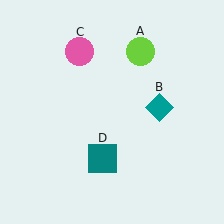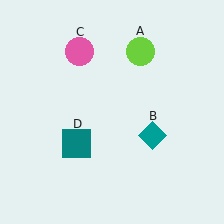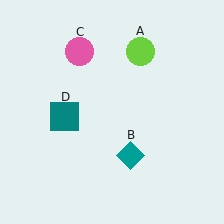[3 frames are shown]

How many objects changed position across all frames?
2 objects changed position: teal diamond (object B), teal square (object D).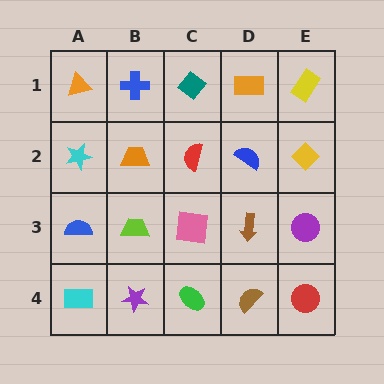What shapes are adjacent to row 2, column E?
A yellow rectangle (row 1, column E), a purple circle (row 3, column E), a blue semicircle (row 2, column D).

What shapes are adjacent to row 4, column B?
A lime trapezoid (row 3, column B), a cyan rectangle (row 4, column A), a green ellipse (row 4, column C).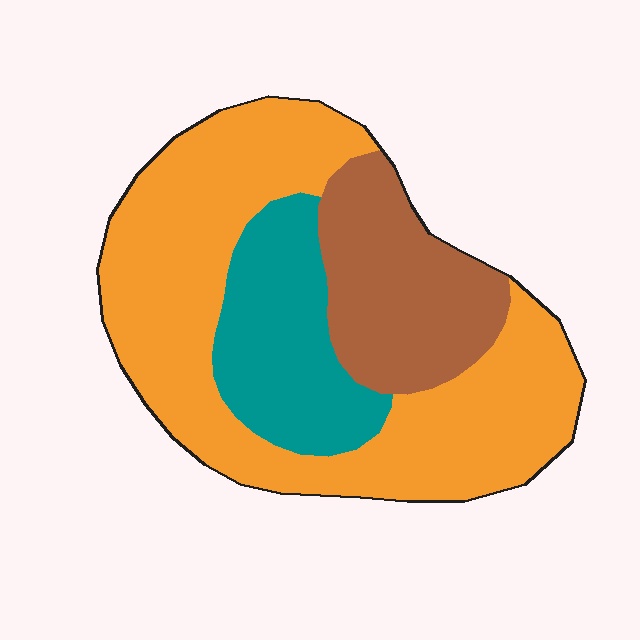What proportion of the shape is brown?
Brown covers roughly 20% of the shape.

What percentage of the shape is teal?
Teal takes up between a sixth and a third of the shape.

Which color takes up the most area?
Orange, at roughly 60%.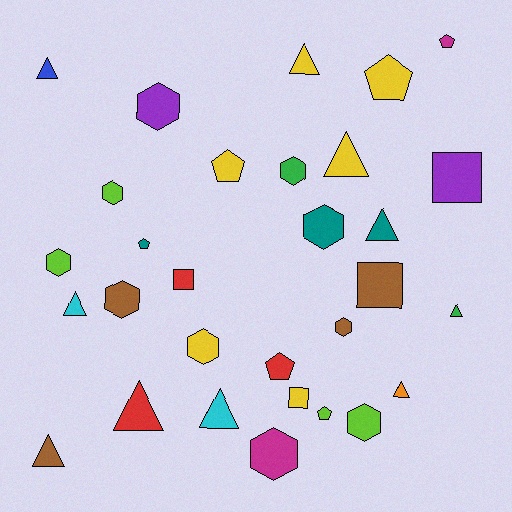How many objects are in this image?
There are 30 objects.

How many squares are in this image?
There are 4 squares.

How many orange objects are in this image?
There is 1 orange object.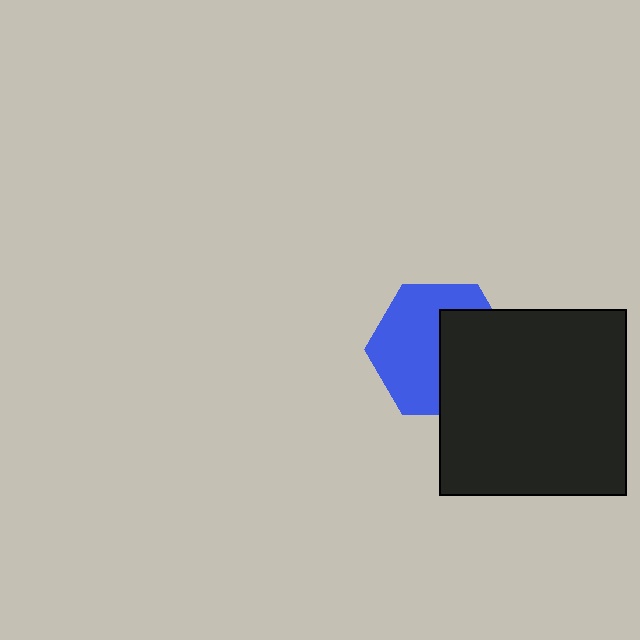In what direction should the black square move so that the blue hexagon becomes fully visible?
The black square should move right. That is the shortest direction to clear the overlap and leave the blue hexagon fully visible.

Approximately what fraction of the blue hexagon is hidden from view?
Roughly 43% of the blue hexagon is hidden behind the black square.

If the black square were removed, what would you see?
You would see the complete blue hexagon.